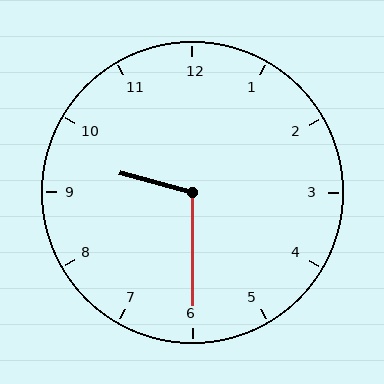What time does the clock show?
9:30.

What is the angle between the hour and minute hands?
Approximately 105 degrees.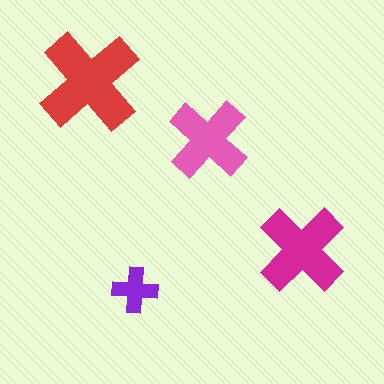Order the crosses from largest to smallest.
the red one, the magenta one, the pink one, the purple one.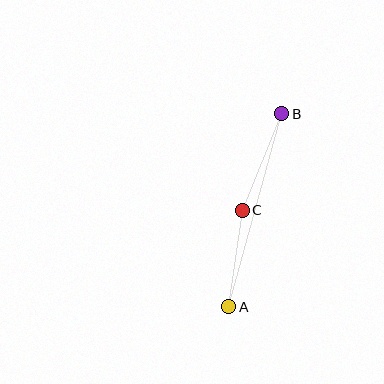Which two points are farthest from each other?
Points A and B are farthest from each other.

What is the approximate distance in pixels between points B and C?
The distance between B and C is approximately 104 pixels.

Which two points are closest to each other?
Points A and C are closest to each other.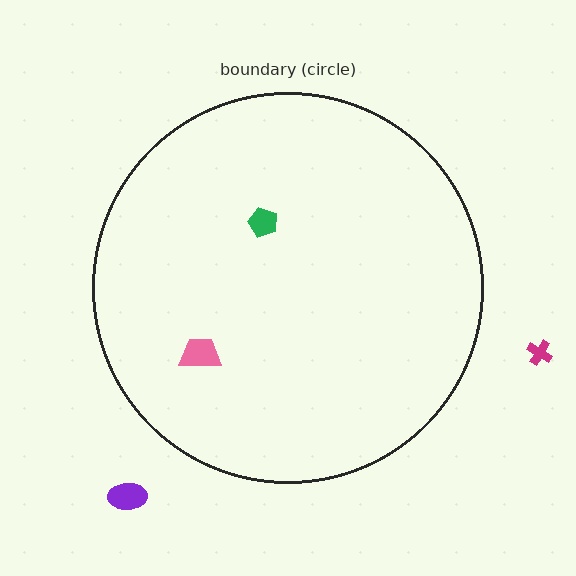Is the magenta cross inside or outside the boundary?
Outside.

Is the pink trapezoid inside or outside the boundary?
Inside.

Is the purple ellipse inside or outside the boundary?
Outside.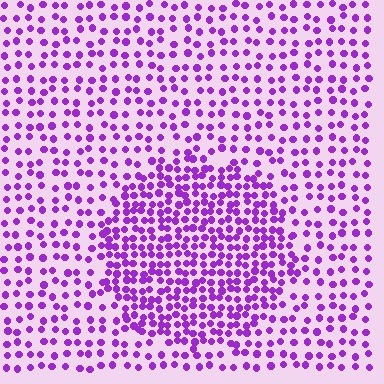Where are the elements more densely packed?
The elements are more densely packed inside the circle boundary.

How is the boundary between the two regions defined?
The boundary is defined by a change in element density (approximately 1.9x ratio). All elements are the same color, size, and shape.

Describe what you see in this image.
The image contains small purple elements arranged at two different densities. A circle-shaped region is visible where the elements are more densely packed than the surrounding area.